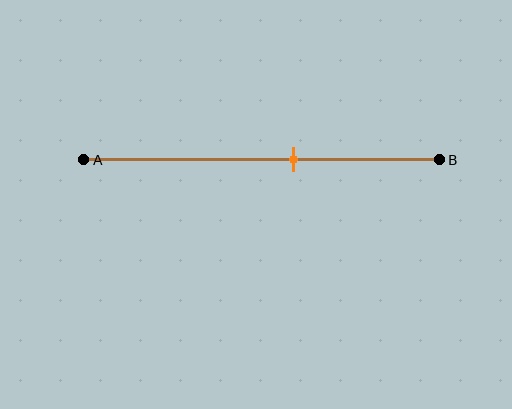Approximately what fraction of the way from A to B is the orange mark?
The orange mark is approximately 60% of the way from A to B.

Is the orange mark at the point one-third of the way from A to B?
No, the mark is at about 60% from A, not at the 33% one-third point.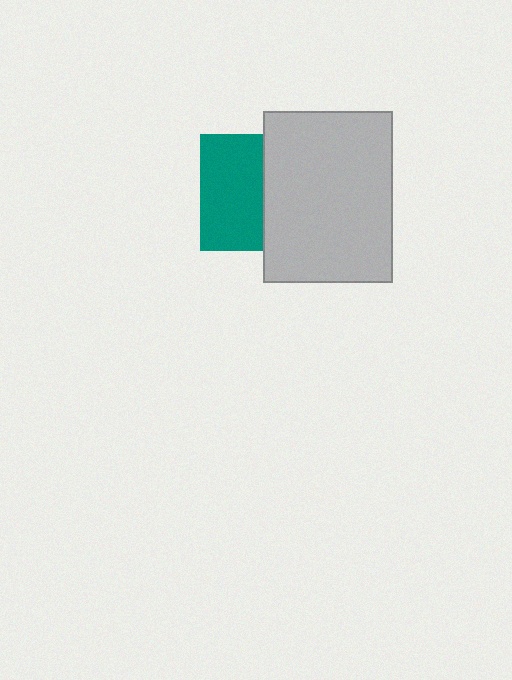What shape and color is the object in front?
The object in front is a light gray rectangle.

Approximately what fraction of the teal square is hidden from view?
Roughly 46% of the teal square is hidden behind the light gray rectangle.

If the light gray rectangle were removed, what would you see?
You would see the complete teal square.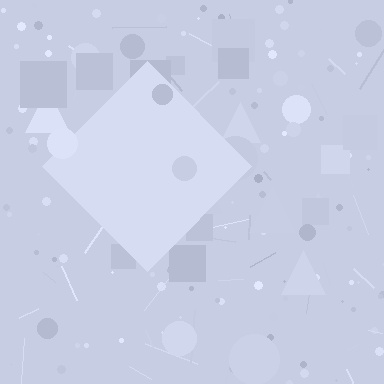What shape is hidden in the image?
A diamond is hidden in the image.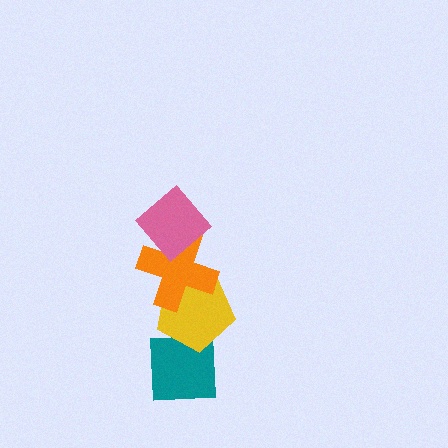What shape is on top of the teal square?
The yellow pentagon is on top of the teal square.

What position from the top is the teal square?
The teal square is 4th from the top.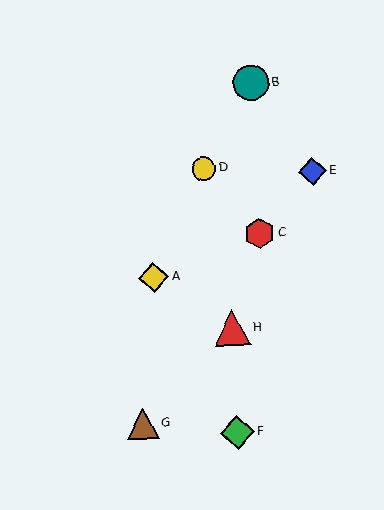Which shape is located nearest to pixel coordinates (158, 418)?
The brown triangle (labeled G) at (143, 424) is nearest to that location.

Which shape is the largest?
The red triangle (labeled H) is the largest.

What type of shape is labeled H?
Shape H is a red triangle.